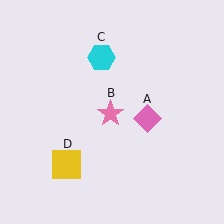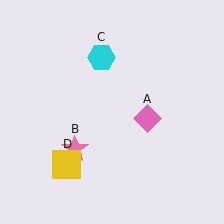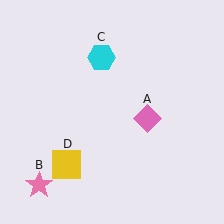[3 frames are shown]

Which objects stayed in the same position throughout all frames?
Pink diamond (object A) and cyan hexagon (object C) and yellow square (object D) remained stationary.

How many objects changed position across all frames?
1 object changed position: pink star (object B).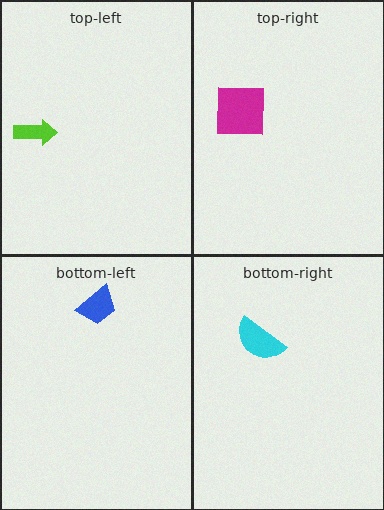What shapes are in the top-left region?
The lime arrow.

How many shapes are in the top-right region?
1.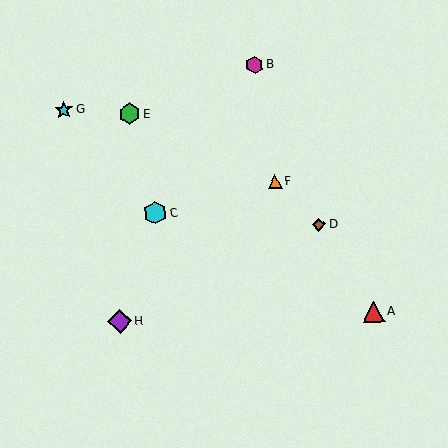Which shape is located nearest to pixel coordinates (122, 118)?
The green hexagon (labeled E) at (129, 114) is nearest to that location.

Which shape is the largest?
The purple diamond (labeled H) is the largest.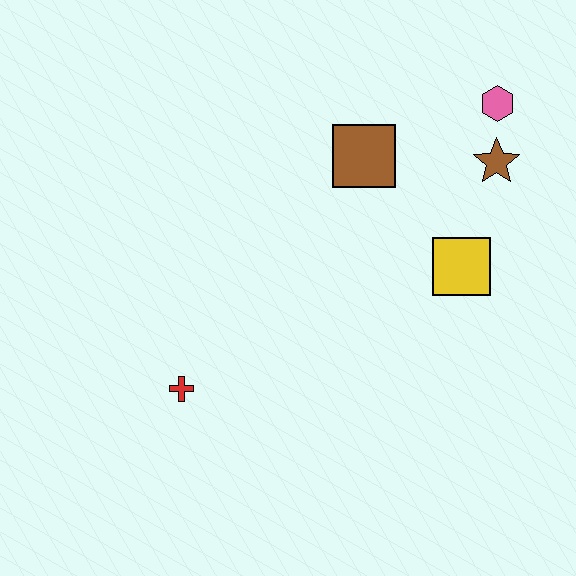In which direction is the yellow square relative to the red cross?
The yellow square is to the right of the red cross.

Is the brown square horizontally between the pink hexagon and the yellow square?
No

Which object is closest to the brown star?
The pink hexagon is closest to the brown star.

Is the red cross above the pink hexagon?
No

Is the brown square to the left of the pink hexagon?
Yes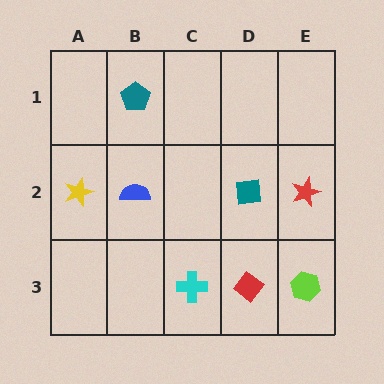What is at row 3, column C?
A cyan cross.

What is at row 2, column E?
A red star.